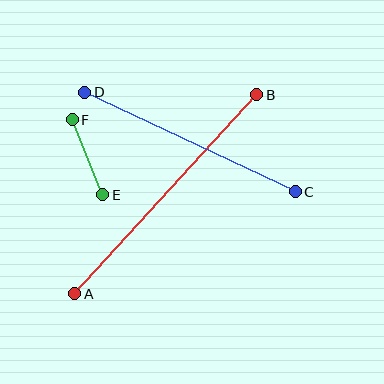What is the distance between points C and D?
The distance is approximately 233 pixels.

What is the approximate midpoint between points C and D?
The midpoint is at approximately (190, 142) pixels.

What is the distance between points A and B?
The distance is approximately 270 pixels.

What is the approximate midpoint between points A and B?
The midpoint is at approximately (166, 194) pixels.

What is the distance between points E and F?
The distance is approximately 81 pixels.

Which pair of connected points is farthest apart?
Points A and B are farthest apart.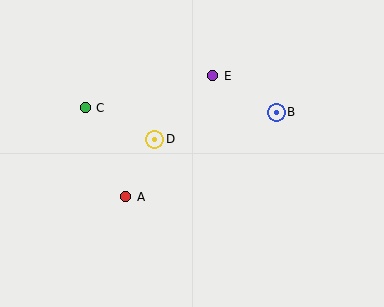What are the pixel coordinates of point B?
Point B is at (276, 112).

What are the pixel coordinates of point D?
Point D is at (155, 139).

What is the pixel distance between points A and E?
The distance between A and E is 149 pixels.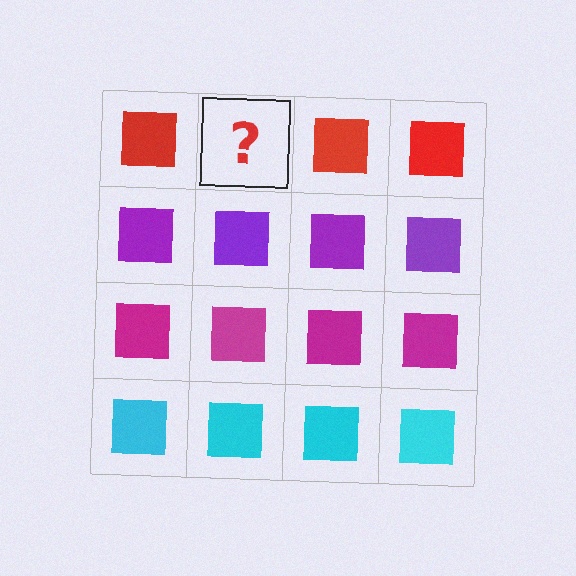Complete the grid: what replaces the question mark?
The question mark should be replaced with a red square.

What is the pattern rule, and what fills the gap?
The rule is that each row has a consistent color. The gap should be filled with a red square.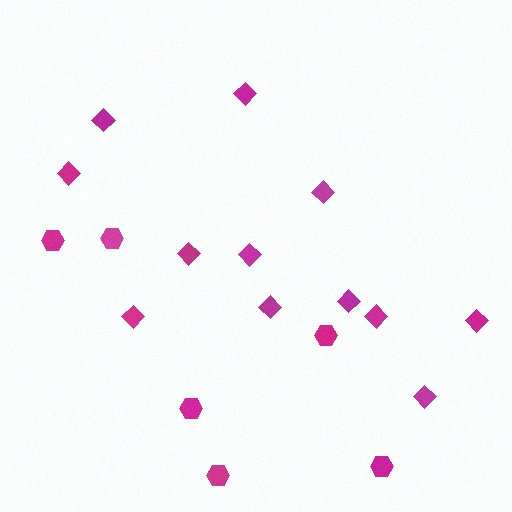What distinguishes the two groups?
There are 2 groups: one group of diamonds (12) and one group of hexagons (6).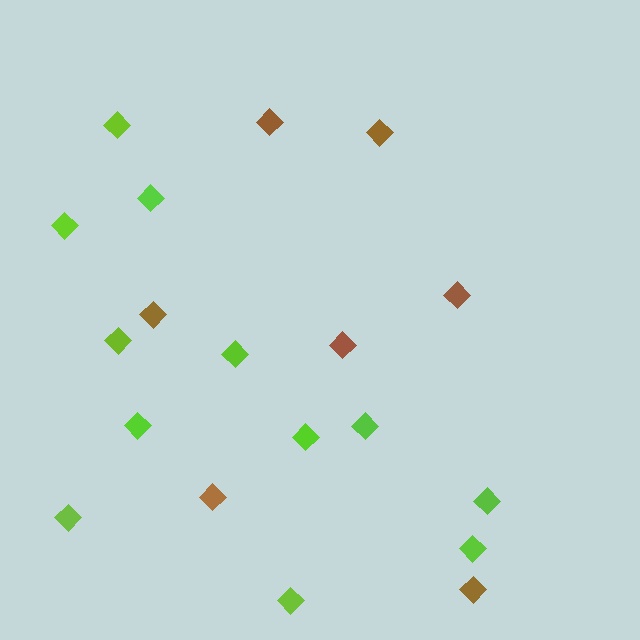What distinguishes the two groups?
There are 2 groups: one group of brown diamonds (7) and one group of lime diamonds (12).